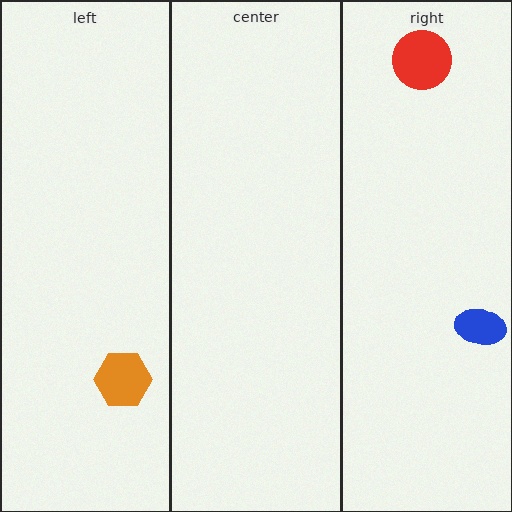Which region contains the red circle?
The right region.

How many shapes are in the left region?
1.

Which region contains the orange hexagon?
The left region.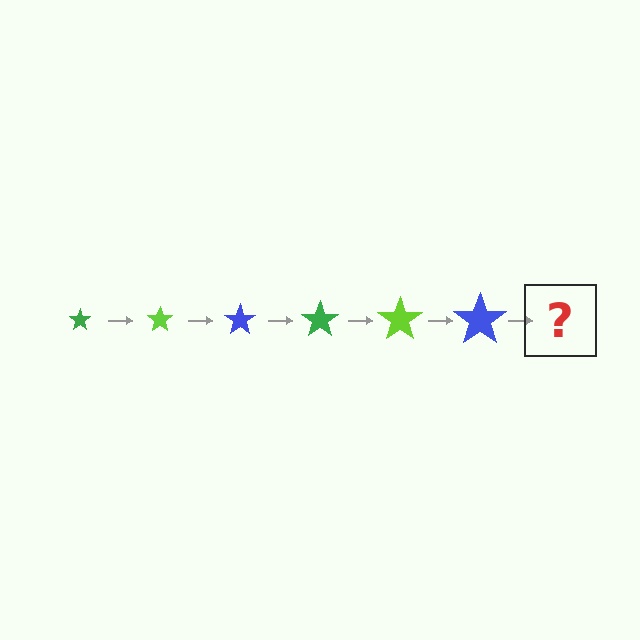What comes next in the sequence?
The next element should be a green star, larger than the previous one.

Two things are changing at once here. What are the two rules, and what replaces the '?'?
The two rules are that the star grows larger each step and the color cycles through green, lime, and blue. The '?' should be a green star, larger than the previous one.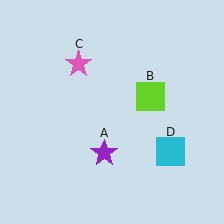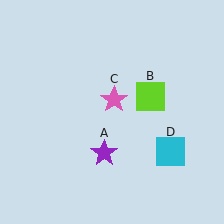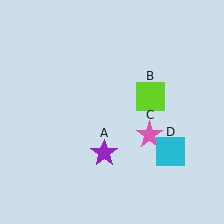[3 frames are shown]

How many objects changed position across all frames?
1 object changed position: pink star (object C).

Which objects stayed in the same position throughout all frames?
Purple star (object A) and lime square (object B) and cyan square (object D) remained stationary.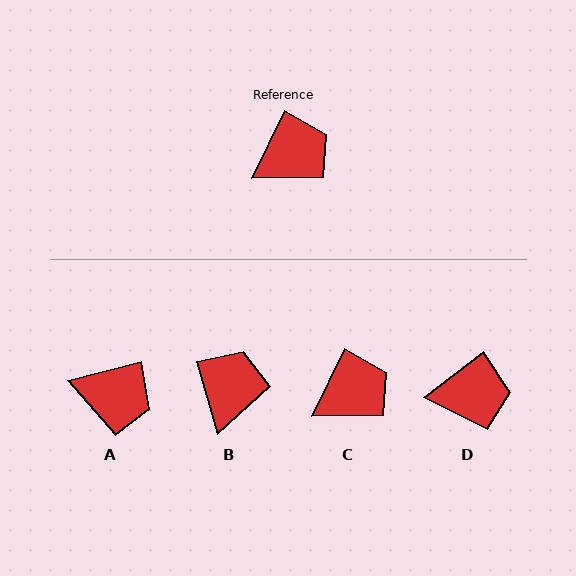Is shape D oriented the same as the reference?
No, it is off by about 27 degrees.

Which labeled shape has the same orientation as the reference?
C.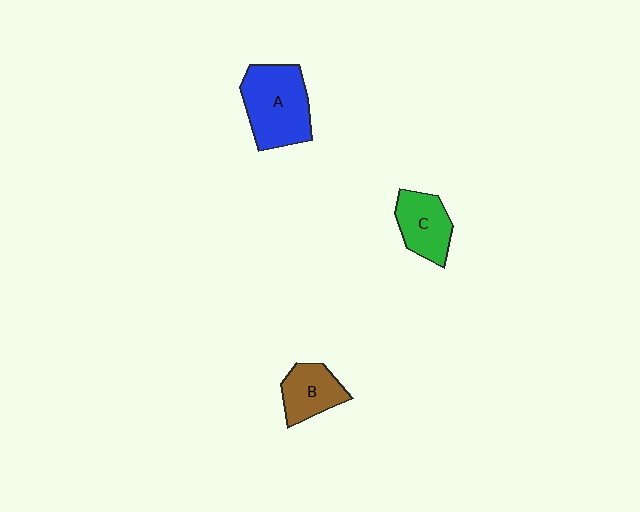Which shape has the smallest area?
Shape B (brown).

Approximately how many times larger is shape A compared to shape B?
Approximately 1.7 times.